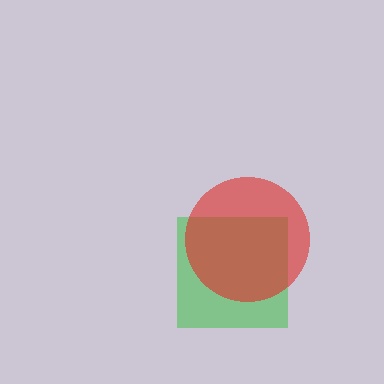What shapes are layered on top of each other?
The layered shapes are: a green square, a red circle.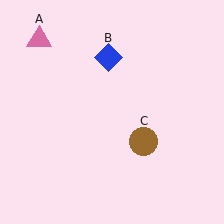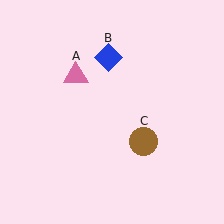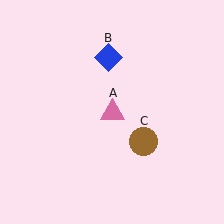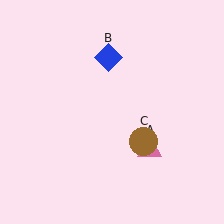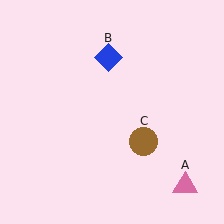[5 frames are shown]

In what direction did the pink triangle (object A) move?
The pink triangle (object A) moved down and to the right.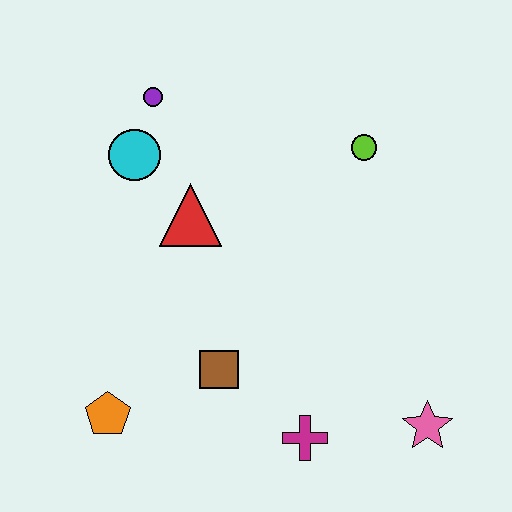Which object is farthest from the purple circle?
The pink star is farthest from the purple circle.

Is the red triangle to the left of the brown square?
Yes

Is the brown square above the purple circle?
No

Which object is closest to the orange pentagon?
The brown square is closest to the orange pentagon.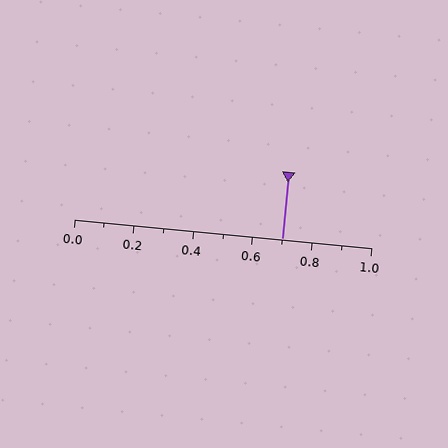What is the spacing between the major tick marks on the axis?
The major ticks are spaced 0.2 apart.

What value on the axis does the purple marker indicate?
The marker indicates approximately 0.7.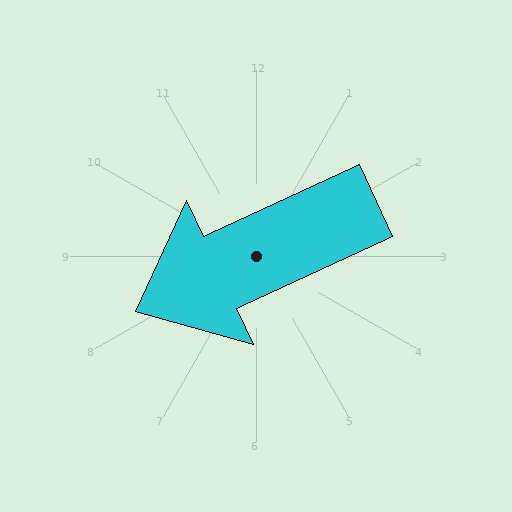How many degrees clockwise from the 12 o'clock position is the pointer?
Approximately 245 degrees.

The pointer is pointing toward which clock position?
Roughly 8 o'clock.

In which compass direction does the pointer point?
Southwest.